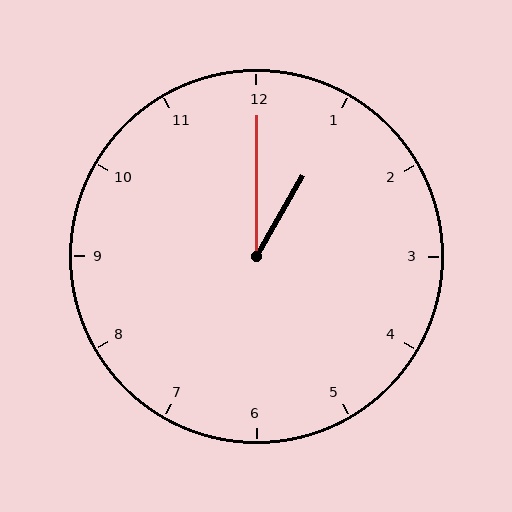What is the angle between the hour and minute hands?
Approximately 30 degrees.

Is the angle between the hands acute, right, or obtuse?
It is acute.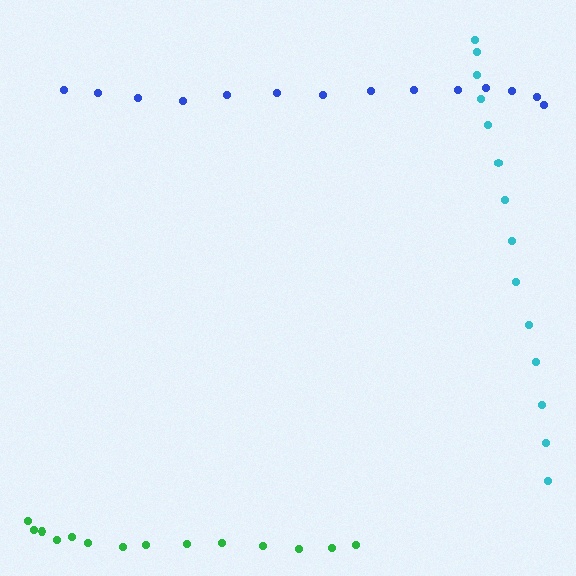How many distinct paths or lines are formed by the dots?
There are 3 distinct paths.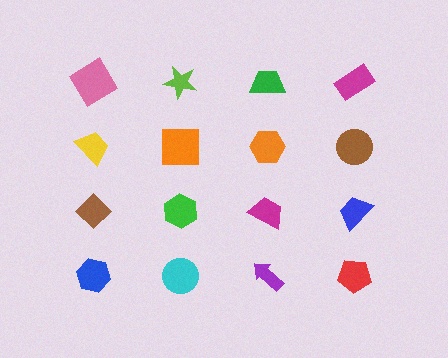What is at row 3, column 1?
A brown diamond.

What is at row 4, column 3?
A purple arrow.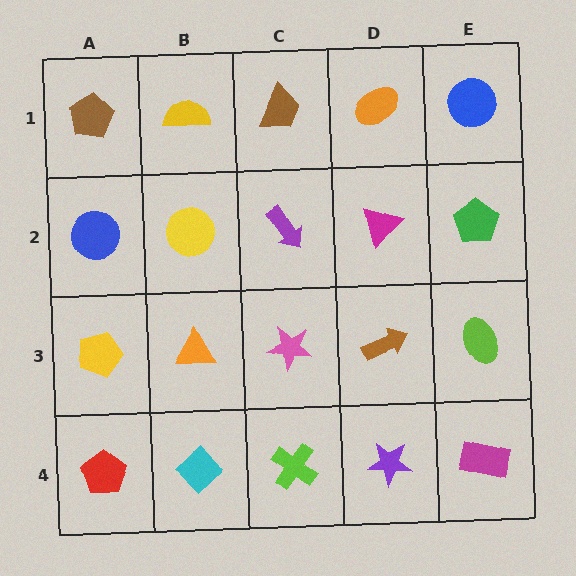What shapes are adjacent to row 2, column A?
A brown pentagon (row 1, column A), a yellow pentagon (row 3, column A), a yellow circle (row 2, column B).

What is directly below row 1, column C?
A purple arrow.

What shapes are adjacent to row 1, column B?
A yellow circle (row 2, column B), a brown pentagon (row 1, column A), a brown trapezoid (row 1, column C).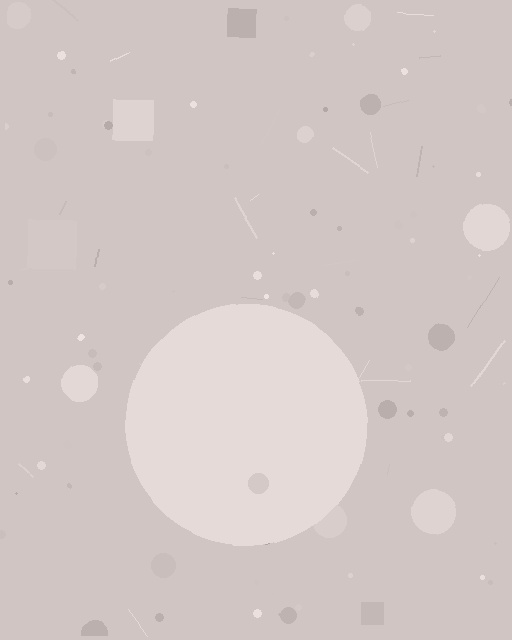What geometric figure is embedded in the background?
A circle is embedded in the background.